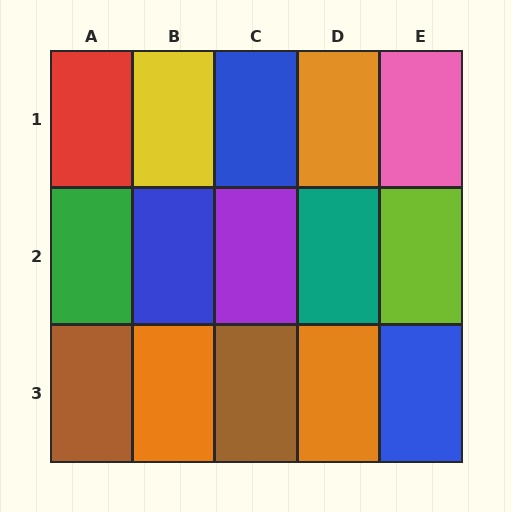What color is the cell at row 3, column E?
Blue.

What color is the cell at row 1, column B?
Yellow.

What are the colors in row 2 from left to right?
Green, blue, purple, teal, lime.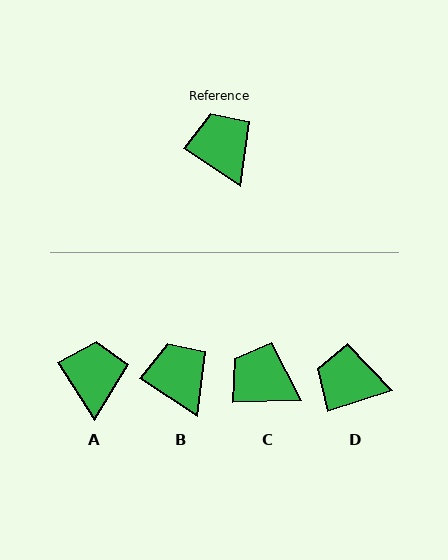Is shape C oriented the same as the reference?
No, it is off by about 36 degrees.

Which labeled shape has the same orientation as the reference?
B.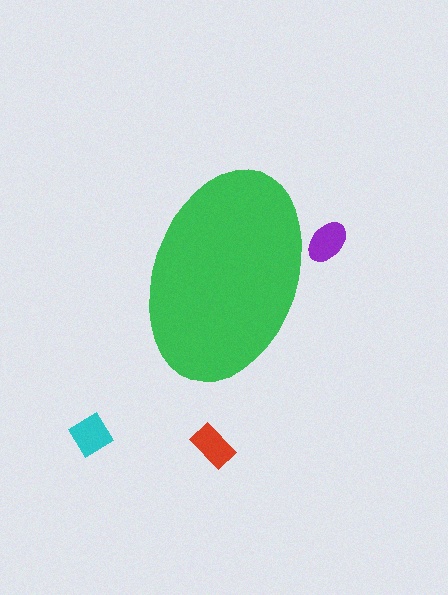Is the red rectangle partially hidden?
No, the red rectangle is fully visible.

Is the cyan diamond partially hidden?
No, the cyan diamond is fully visible.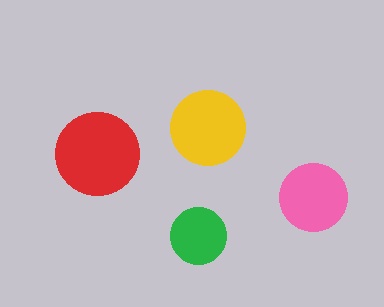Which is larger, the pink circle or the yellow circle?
The yellow one.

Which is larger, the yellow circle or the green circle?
The yellow one.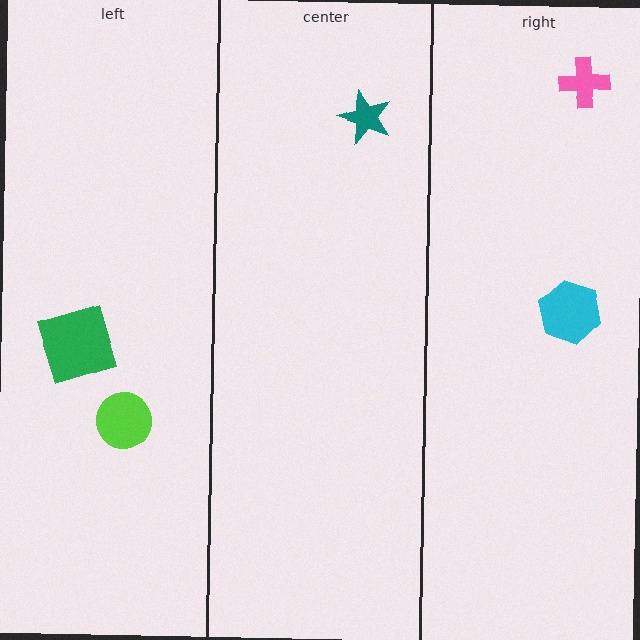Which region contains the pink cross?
The right region.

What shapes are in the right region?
The pink cross, the cyan hexagon.